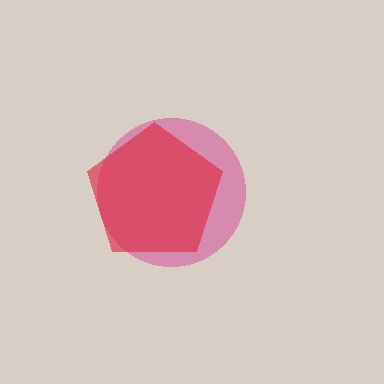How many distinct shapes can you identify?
There are 2 distinct shapes: a magenta circle, a red pentagon.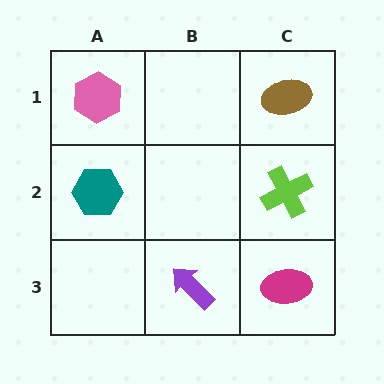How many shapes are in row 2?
2 shapes.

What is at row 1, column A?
A pink hexagon.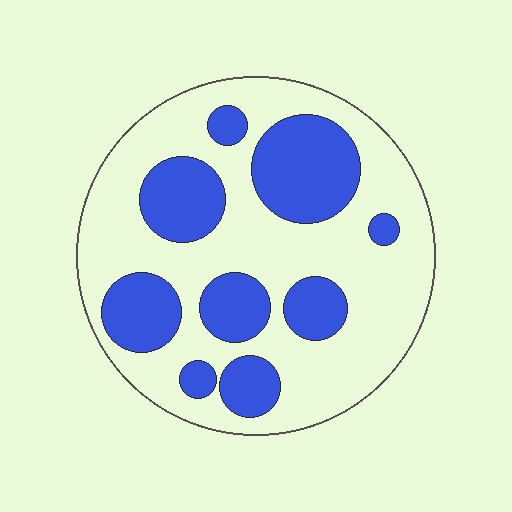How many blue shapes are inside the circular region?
9.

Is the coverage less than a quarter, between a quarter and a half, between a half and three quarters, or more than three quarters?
Between a quarter and a half.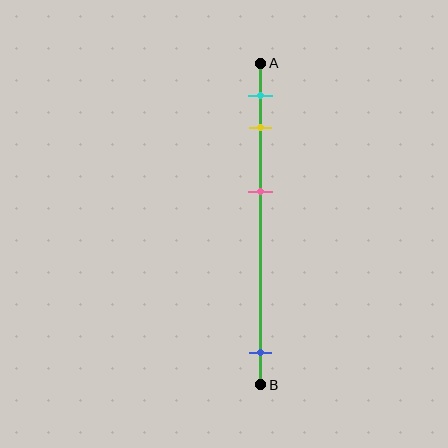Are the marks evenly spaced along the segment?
No, the marks are not evenly spaced.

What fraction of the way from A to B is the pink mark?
The pink mark is approximately 40% (0.4) of the way from A to B.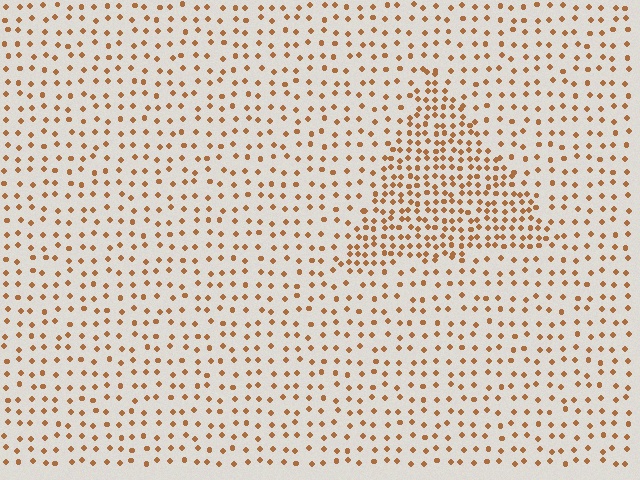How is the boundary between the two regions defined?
The boundary is defined by a change in element density (approximately 2.2x ratio). All elements are the same color, size, and shape.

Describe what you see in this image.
The image contains small brown elements arranged at two different densities. A triangle-shaped region is visible where the elements are more densely packed than the surrounding area.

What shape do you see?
I see a triangle.